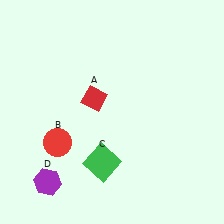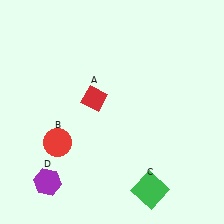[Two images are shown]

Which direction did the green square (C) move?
The green square (C) moved right.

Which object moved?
The green square (C) moved right.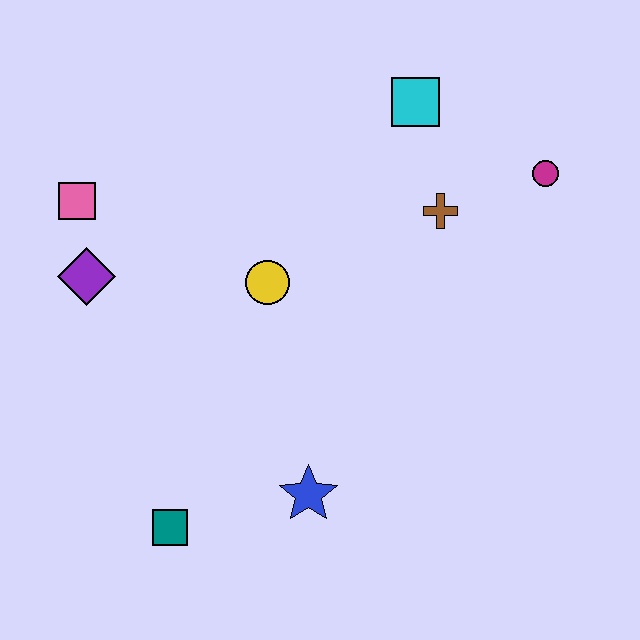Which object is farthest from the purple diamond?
The magenta circle is farthest from the purple diamond.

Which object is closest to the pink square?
The purple diamond is closest to the pink square.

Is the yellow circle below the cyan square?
Yes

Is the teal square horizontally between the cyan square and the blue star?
No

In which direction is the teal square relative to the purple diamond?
The teal square is below the purple diamond.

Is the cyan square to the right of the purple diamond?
Yes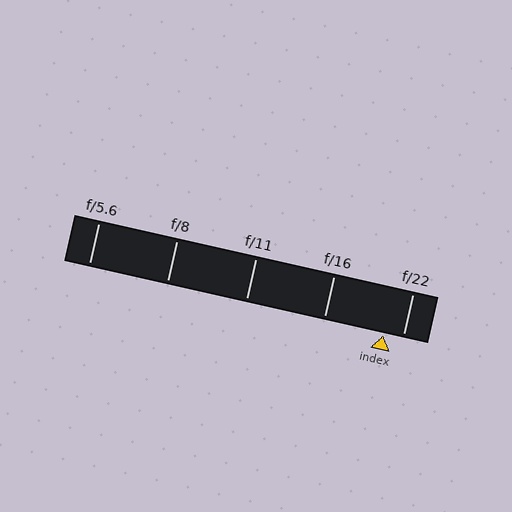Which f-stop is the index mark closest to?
The index mark is closest to f/22.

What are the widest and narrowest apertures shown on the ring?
The widest aperture shown is f/5.6 and the narrowest is f/22.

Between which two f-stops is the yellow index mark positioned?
The index mark is between f/16 and f/22.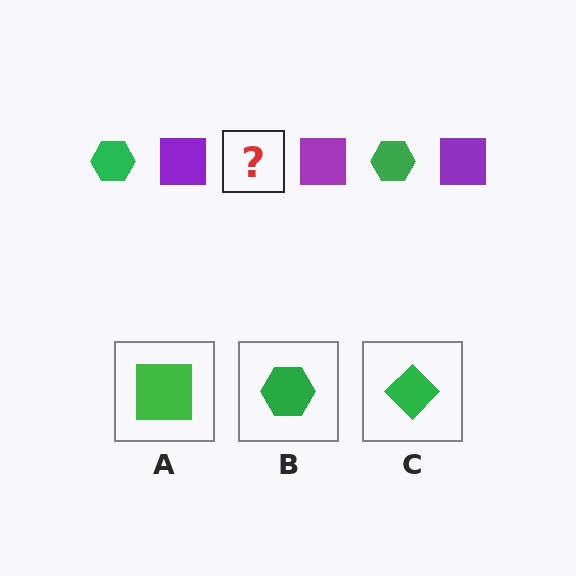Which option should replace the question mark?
Option B.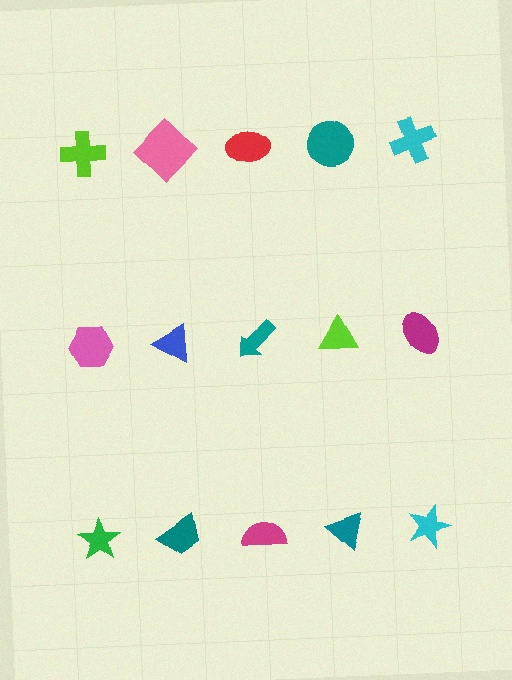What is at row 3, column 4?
A teal triangle.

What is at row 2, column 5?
A magenta ellipse.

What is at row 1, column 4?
A teal circle.